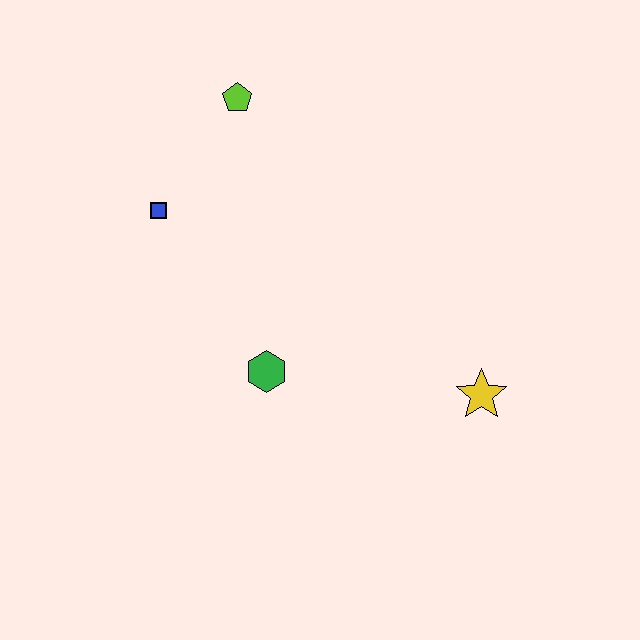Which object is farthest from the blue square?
The yellow star is farthest from the blue square.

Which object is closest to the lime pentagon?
The blue square is closest to the lime pentagon.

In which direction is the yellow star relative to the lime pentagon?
The yellow star is below the lime pentagon.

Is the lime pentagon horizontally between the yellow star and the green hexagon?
No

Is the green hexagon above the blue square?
No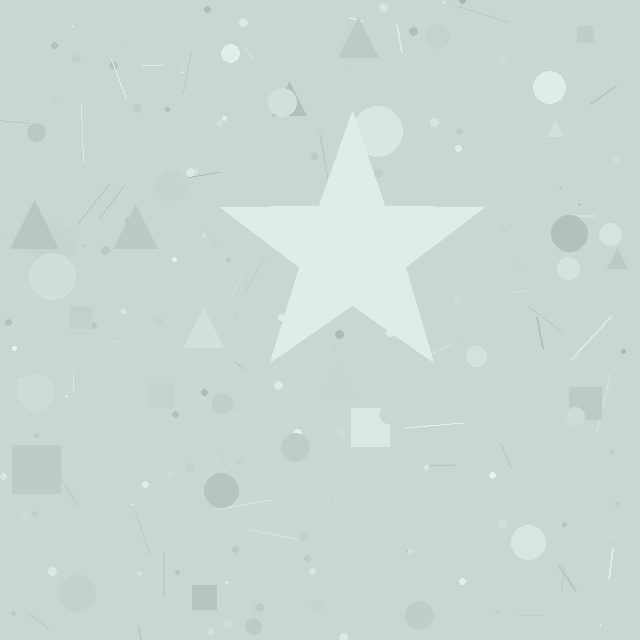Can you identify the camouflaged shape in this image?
The camouflaged shape is a star.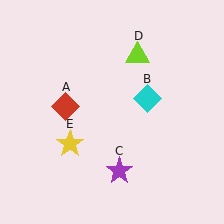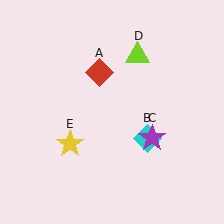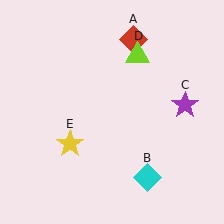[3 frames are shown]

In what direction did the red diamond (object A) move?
The red diamond (object A) moved up and to the right.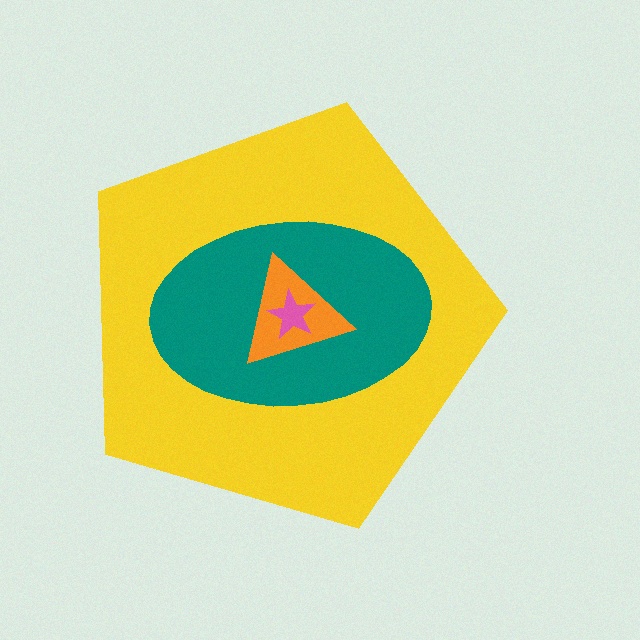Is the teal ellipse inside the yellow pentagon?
Yes.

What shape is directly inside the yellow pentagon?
The teal ellipse.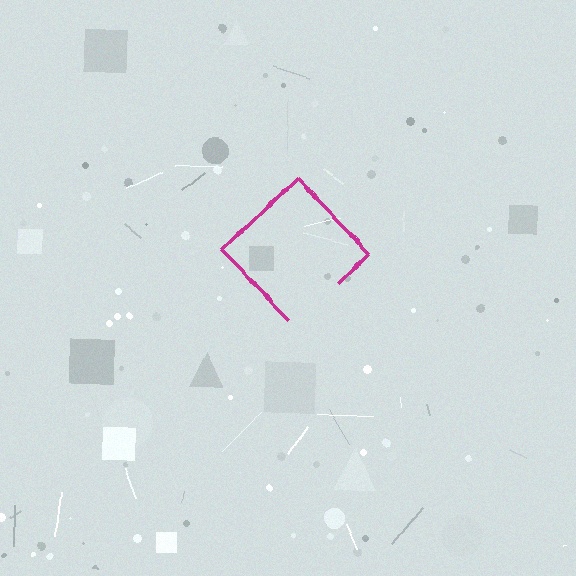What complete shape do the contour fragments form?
The contour fragments form a diamond.